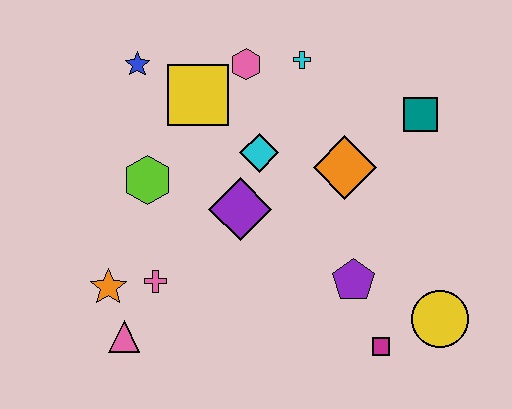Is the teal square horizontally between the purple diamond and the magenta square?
No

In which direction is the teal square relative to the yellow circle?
The teal square is above the yellow circle.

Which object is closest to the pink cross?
The orange star is closest to the pink cross.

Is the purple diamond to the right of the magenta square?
No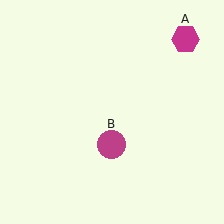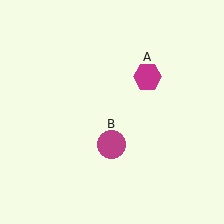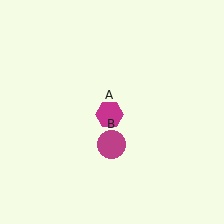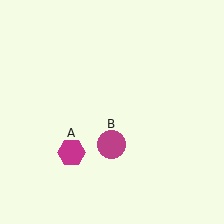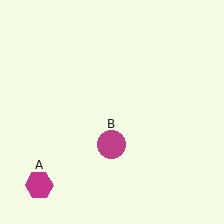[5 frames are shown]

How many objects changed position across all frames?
1 object changed position: magenta hexagon (object A).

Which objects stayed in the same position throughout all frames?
Magenta circle (object B) remained stationary.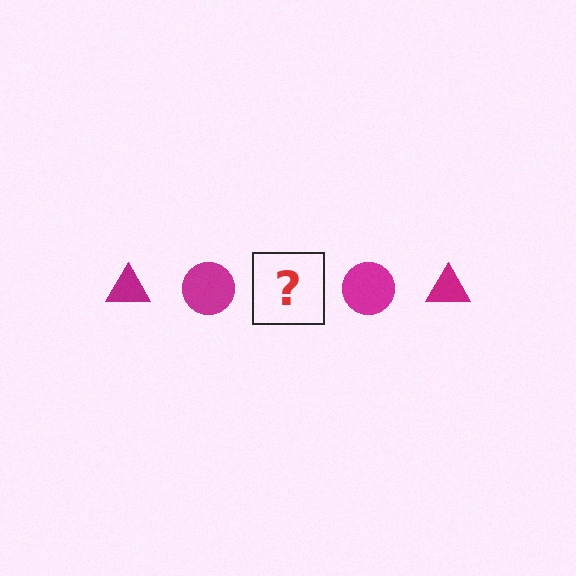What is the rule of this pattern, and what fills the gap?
The rule is that the pattern cycles through triangle, circle shapes in magenta. The gap should be filled with a magenta triangle.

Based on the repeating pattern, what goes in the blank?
The blank should be a magenta triangle.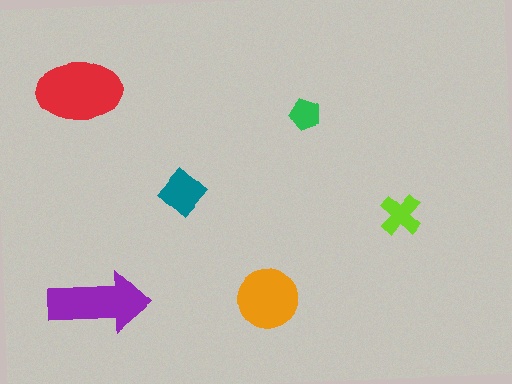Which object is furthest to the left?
The red ellipse is leftmost.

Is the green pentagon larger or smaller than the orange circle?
Smaller.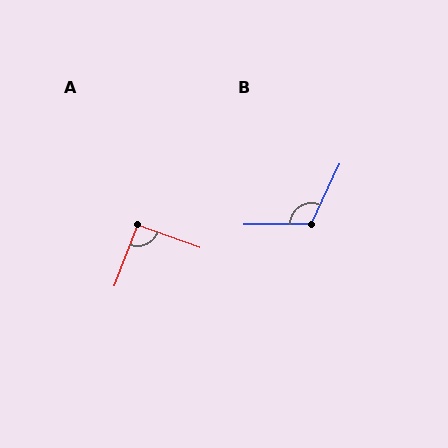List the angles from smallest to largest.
A (91°), B (116°).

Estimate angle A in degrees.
Approximately 91 degrees.